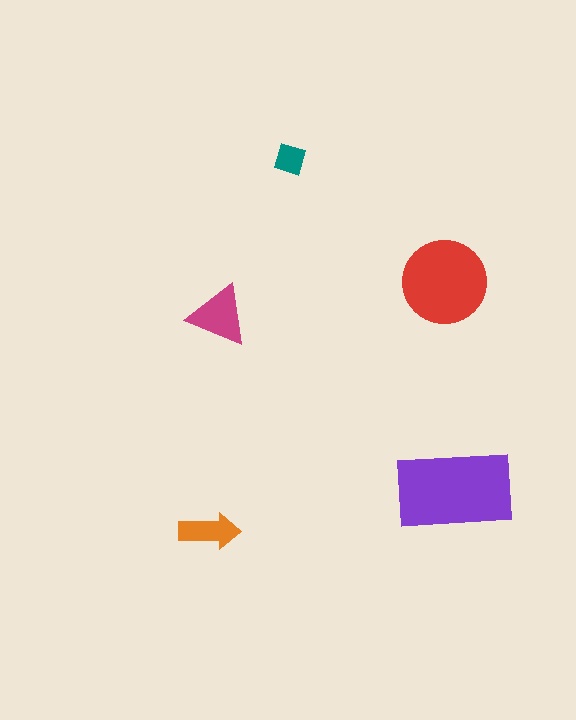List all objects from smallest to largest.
The teal square, the orange arrow, the magenta triangle, the red circle, the purple rectangle.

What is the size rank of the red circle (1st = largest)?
2nd.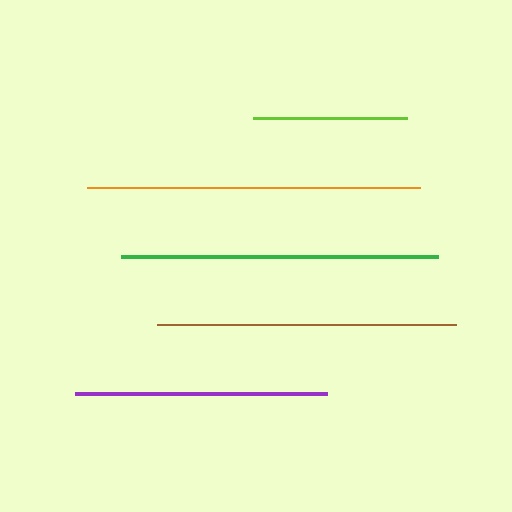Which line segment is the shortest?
The lime line is the shortest at approximately 154 pixels.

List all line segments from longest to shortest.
From longest to shortest: orange, green, brown, purple, lime.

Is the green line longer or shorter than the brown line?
The green line is longer than the brown line.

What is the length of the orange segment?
The orange segment is approximately 334 pixels long.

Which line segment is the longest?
The orange line is the longest at approximately 334 pixels.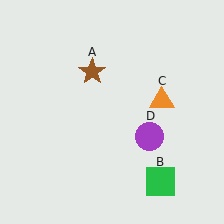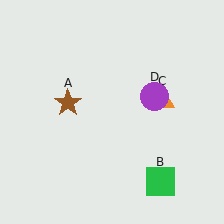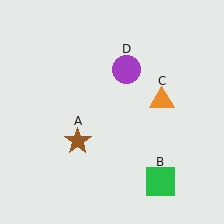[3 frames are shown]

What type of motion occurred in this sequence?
The brown star (object A), purple circle (object D) rotated counterclockwise around the center of the scene.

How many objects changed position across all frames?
2 objects changed position: brown star (object A), purple circle (object D).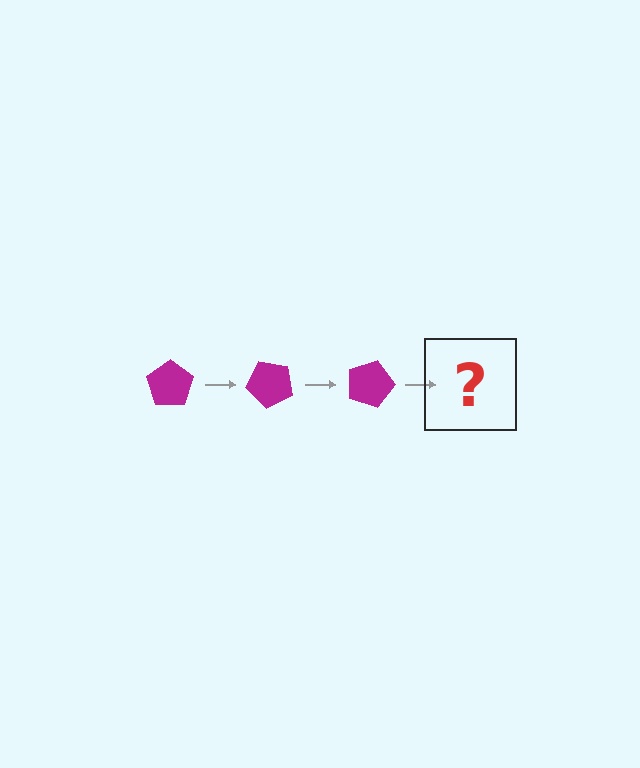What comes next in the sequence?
The next element should be a magenta pentagon rotated 135 degrees.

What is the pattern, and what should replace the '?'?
The pattern is that the pentagon rotates 45 degrees each step. The '?' should be a magenta pentagon rotated 135 degrees.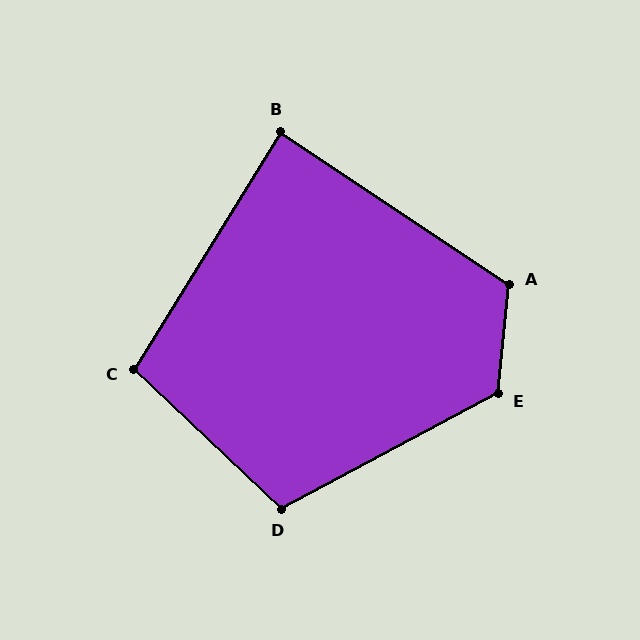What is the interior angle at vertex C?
Approximately 102 degrees (obtuse).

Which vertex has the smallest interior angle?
B, at approximately 88 degrees.